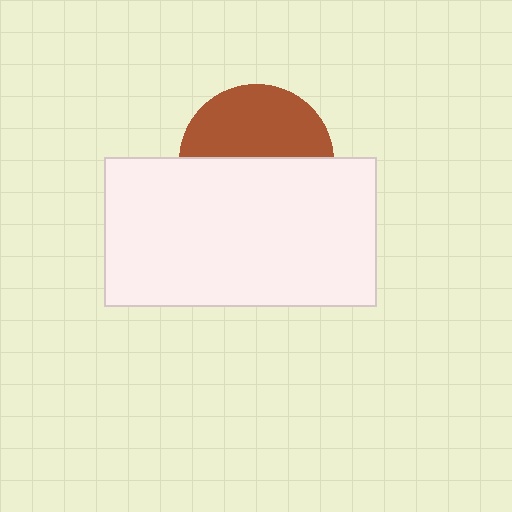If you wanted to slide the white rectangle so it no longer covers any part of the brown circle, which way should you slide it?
Slide it down — that is the most direct way to separate the two shapes.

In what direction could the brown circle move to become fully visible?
The brown circle could move up. That would shift it out from behind the white rectangle entirely.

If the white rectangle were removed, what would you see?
You would see the complete brown circle.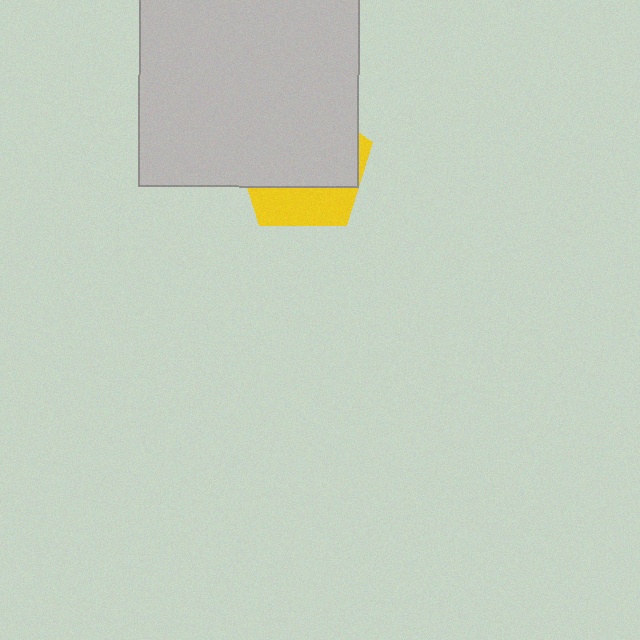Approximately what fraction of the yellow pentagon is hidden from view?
Roughly 68% of the yellow pentagon is hidden behind the light gray square.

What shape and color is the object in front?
The object in front is a light gray square.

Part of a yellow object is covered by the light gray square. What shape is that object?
It is a pentagon.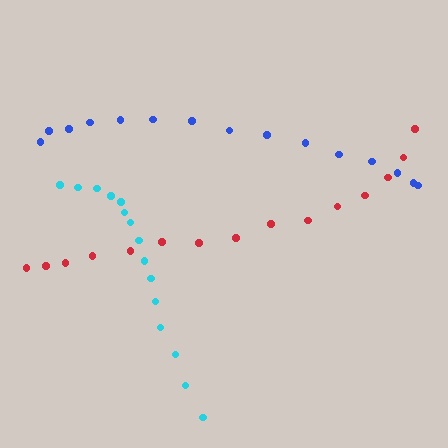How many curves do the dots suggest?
There are 3 distinct paths.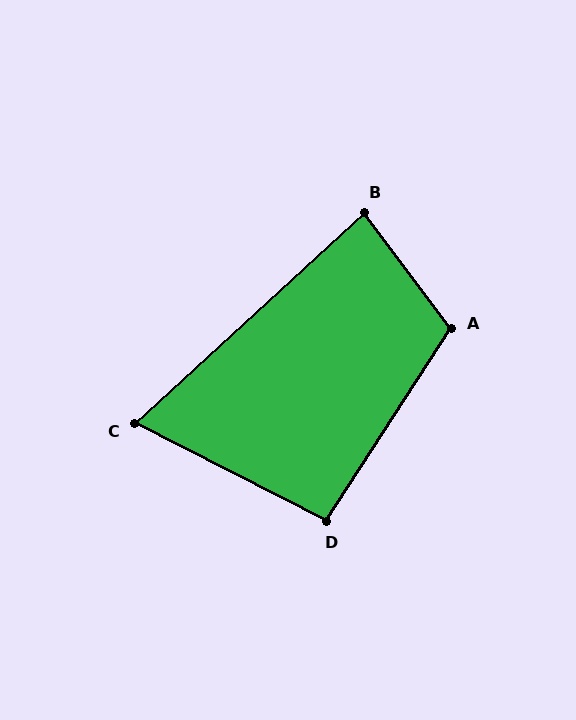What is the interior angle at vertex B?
Approximately 84 degrees (acute).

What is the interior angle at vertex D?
Approximately 96 degrees (obtuse).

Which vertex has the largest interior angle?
A, at approximately 110 degrees.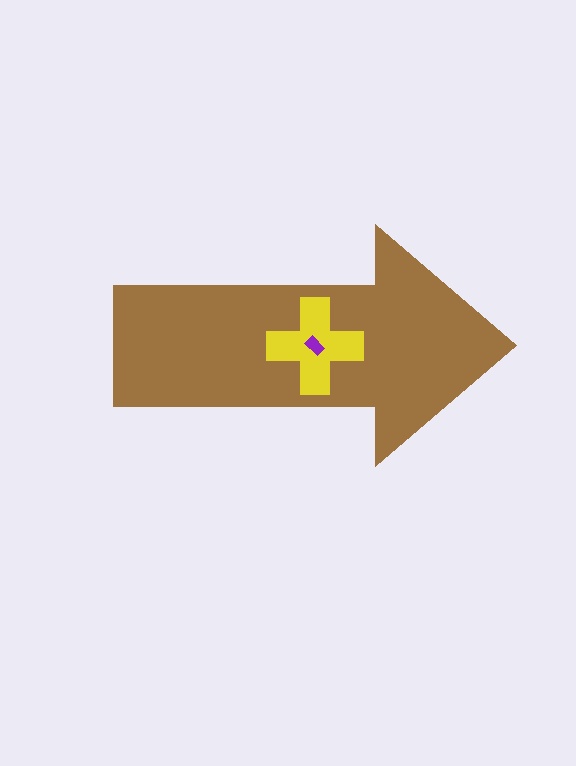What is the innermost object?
The purple rectangle.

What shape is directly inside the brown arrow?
The yellow cross.